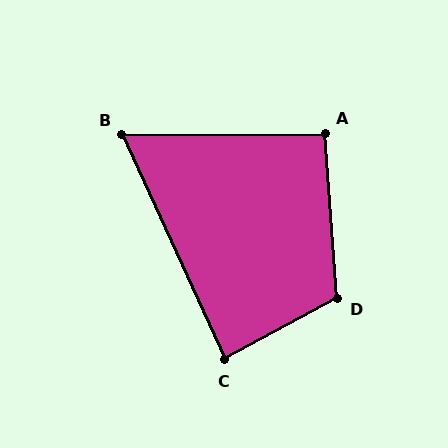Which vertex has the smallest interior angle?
B, at approximately 66 degrees.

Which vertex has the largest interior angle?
D, at approximately 114 degrees.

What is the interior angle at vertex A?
Approximately 94 degrees (approximately right).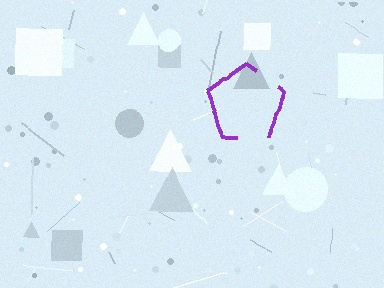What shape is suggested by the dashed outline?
The dashed outline suggests a pentagon.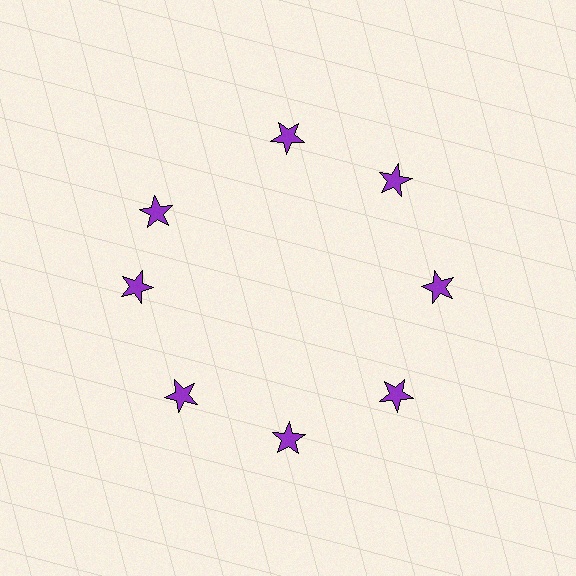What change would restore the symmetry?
The symmetry would be restored by rotating it back into even spacing with its neighbors so that all 8 stars sit at equal angles and equal distance from the center.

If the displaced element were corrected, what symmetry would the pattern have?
It would have 8-fold rotational symmetry — the pattern would map onto itself every 45 degrees.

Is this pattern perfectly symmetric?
No. The 8 purple stars are arranged in a ring, but one element near the 10 o'clock position is rotated out of alignment along the ring, breaking the 8-fold rotational symmetry.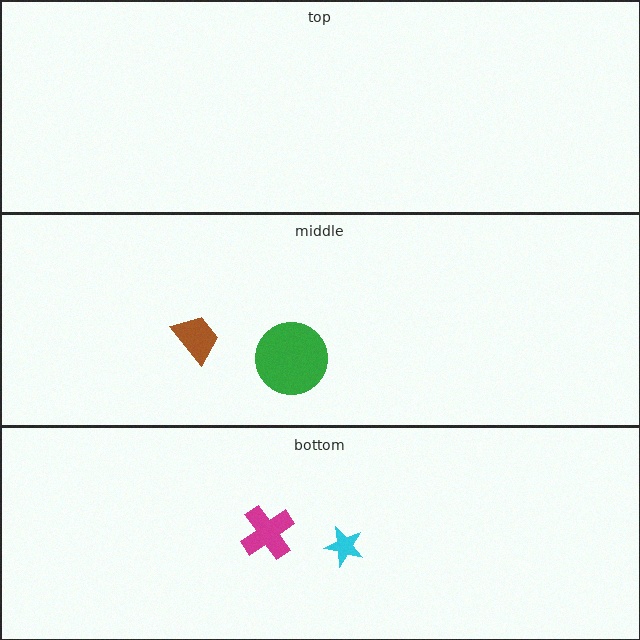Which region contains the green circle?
The middle region.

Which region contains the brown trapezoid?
The middle region.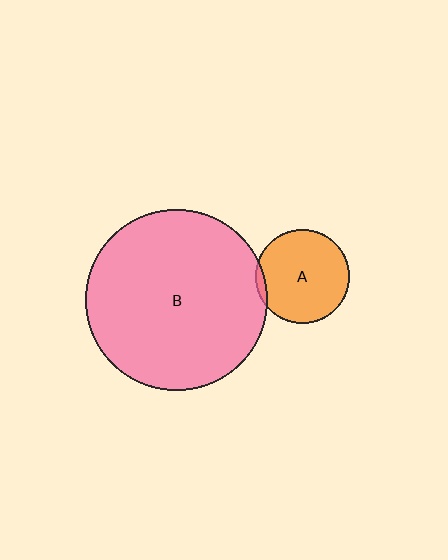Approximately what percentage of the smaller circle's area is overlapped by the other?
Approximately 5%.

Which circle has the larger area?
Circle B (pink).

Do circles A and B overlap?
Yes.